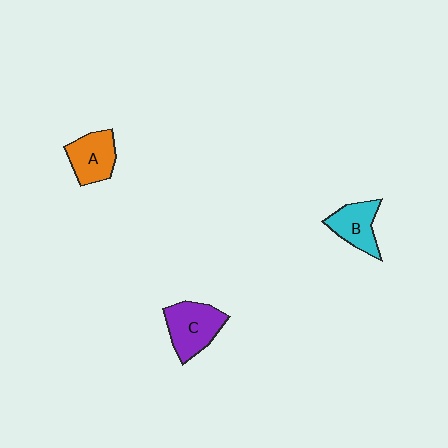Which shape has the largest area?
Shape C (purple).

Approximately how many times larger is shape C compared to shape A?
Approximately 1.2 times.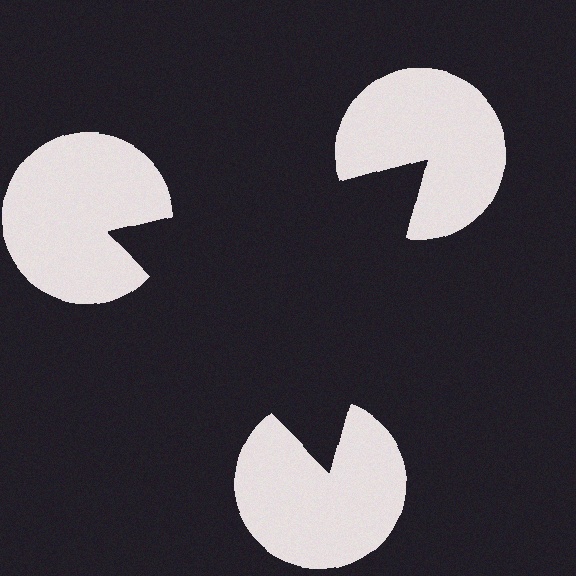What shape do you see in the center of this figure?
An illusory triangle — its edges are inferred from the aligned wedge cuts in the pac-man discs, not physically drawn.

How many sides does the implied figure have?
3 sides.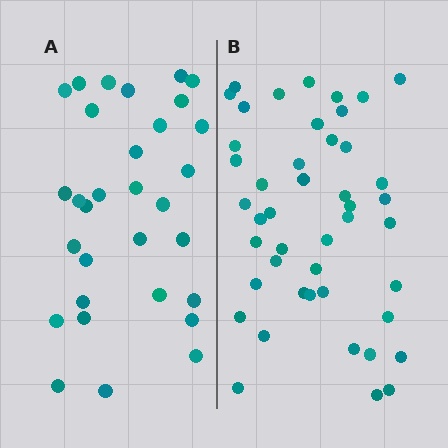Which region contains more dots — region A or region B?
Region B (the right region) has more dots.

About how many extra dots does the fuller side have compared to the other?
Region B has approximately 15 more dots than region A.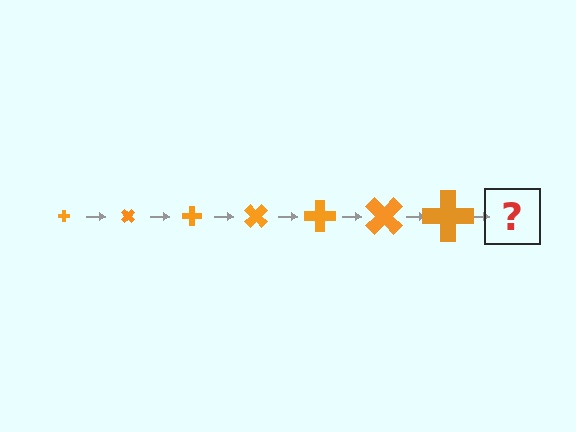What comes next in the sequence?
The next element should be a cross, larger than the previous one and rotated 315 degrees from the start.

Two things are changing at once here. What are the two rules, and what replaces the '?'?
The two rules are that the cross grows larger each step and it rotates 45 degrees each step. The '?' should be a cross, larger than the previous one and rotated 315 degrees from the start.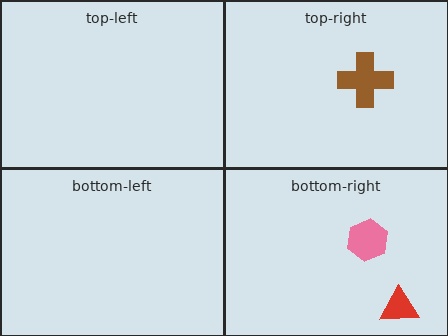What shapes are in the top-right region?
The brown cross.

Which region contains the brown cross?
The top-right region.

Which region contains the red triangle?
The bottom-right region.